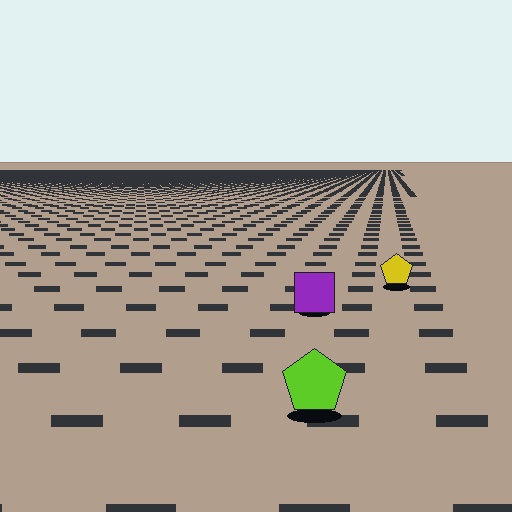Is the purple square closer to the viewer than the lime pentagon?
No. The lime pentagon is closer — you can tell from the texture gradient: the ground texture is coarser near it.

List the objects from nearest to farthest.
From nearest to farthest: the lime pentagon, the purple square, the yellow pentagon.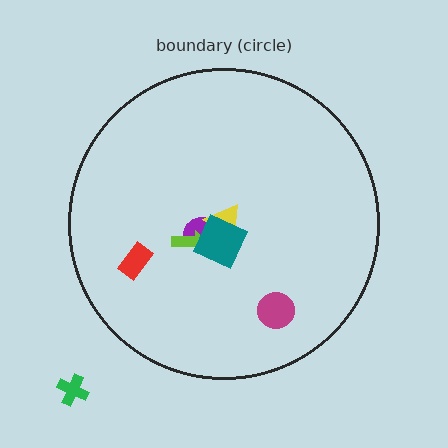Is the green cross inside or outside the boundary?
Outside.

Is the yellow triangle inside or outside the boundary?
Inside.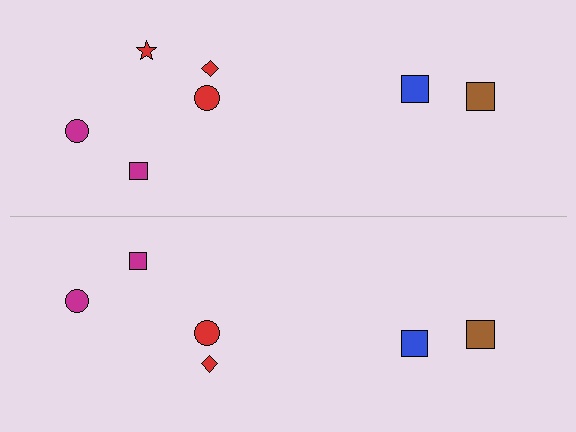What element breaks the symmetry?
A red star is missing from the bottom side.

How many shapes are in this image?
There are 13 shapes in this image.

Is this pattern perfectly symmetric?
No, the pattern is not perfectly symmetric. A red star is missing from the bottom side.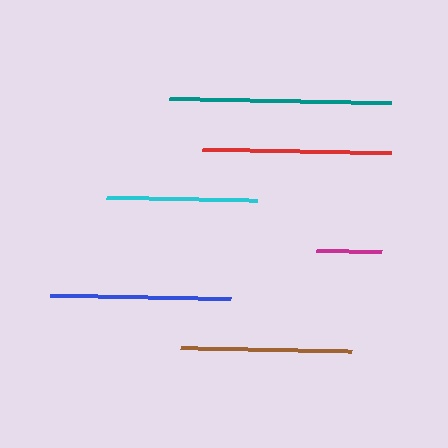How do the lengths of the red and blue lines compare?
The red and blue lines are approximately the same length.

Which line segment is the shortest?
The magenta line is the shortest at approximately 65 pixels.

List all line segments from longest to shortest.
From longest to shortest: teal, red, blue, brown, cyan, magenta.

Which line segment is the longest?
The teal line is the longest at approximately 222 pixels.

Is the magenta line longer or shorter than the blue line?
The blue line is longer than the magenta line.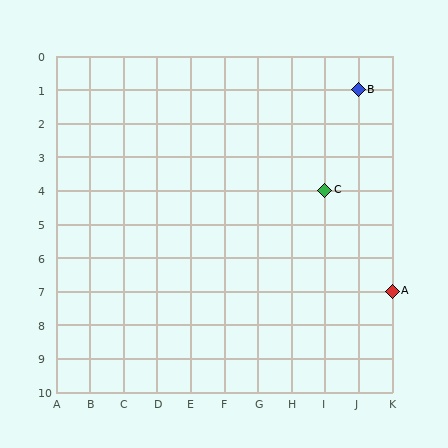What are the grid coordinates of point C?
Point C is at grid coordinates (I, 4).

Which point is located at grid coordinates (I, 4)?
Point C is at (I, 4).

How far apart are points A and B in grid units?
Points A and B are 1 column and 6 rows apart (about 6.1 grid units diagonally).